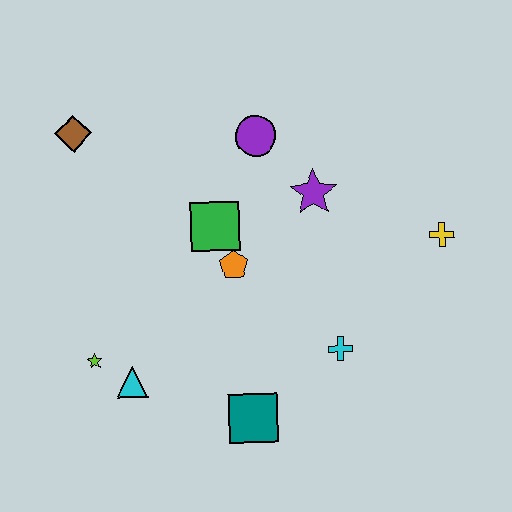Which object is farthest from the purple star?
The lime star is farthest from the purple star.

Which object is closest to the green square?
The orange pentagon is closest to the green square.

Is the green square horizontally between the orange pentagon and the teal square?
No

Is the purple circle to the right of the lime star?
Yes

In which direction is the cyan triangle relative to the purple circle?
The cyan triangle is below the purple circle.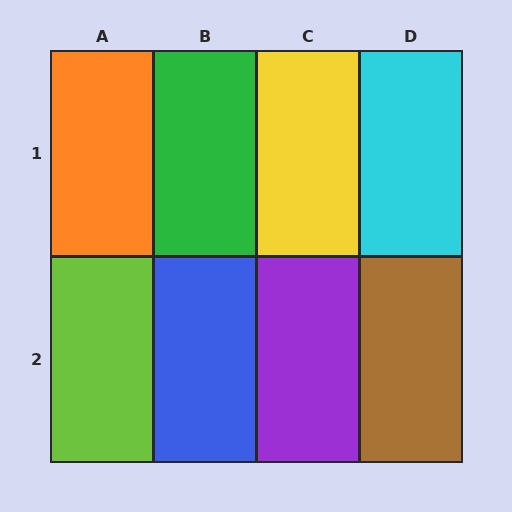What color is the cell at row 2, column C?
Purple.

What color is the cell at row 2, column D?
Brown.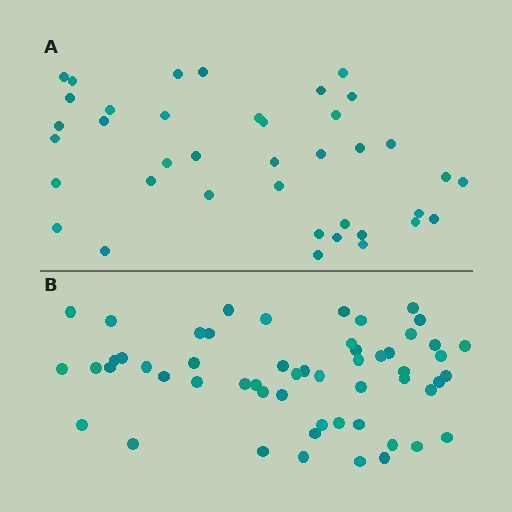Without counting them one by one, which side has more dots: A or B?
Region B (the bottom region) has more dots.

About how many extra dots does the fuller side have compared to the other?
Region B has approximately 15 more dots than region A.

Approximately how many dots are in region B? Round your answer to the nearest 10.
About 60 dots. (The exact count is 55, which rounds to 60.)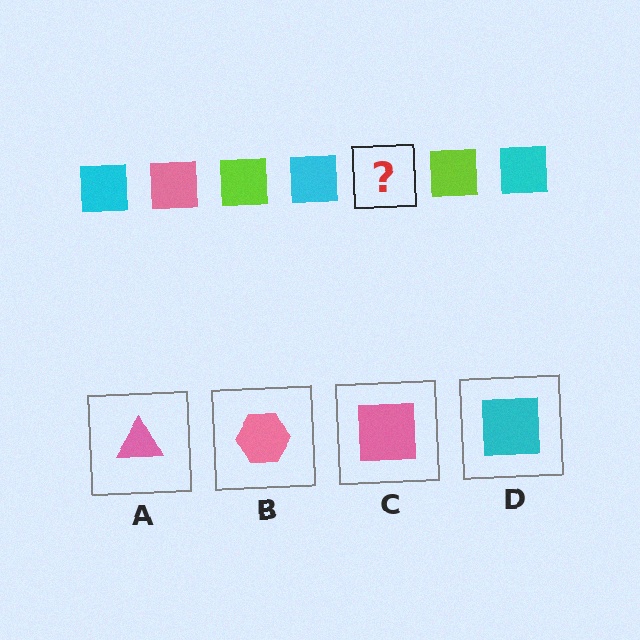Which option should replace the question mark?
Option C.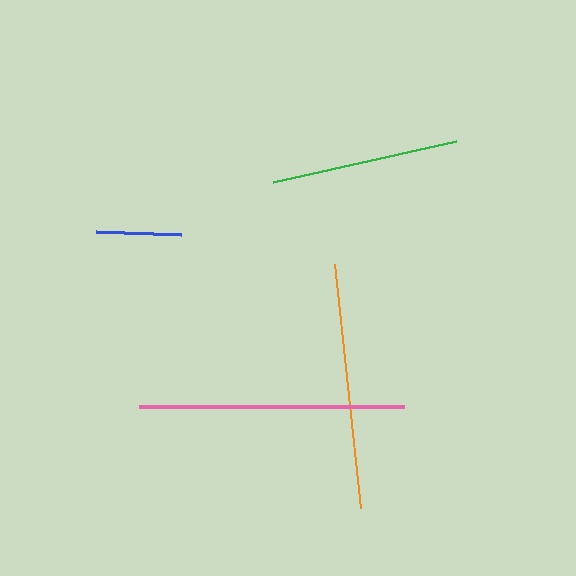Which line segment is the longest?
The pink line is the longest at approximately 265 pixels.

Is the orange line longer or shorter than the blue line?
The orange line is longer than the blue line.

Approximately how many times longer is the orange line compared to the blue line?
The orange line is approximately 2.9 times the length of the blue line.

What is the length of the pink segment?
The pink segment is approximately 265 pixels long.